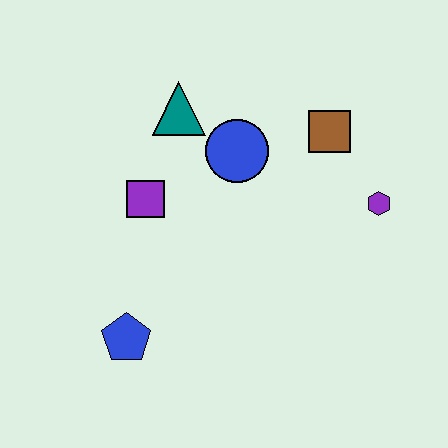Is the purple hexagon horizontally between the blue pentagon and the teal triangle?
No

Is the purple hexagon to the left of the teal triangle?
No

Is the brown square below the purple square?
No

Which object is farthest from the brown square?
The blue pentagon is farthest from the brown square.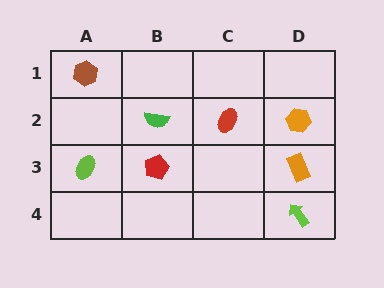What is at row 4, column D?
A lime arrow.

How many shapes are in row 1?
1 shape.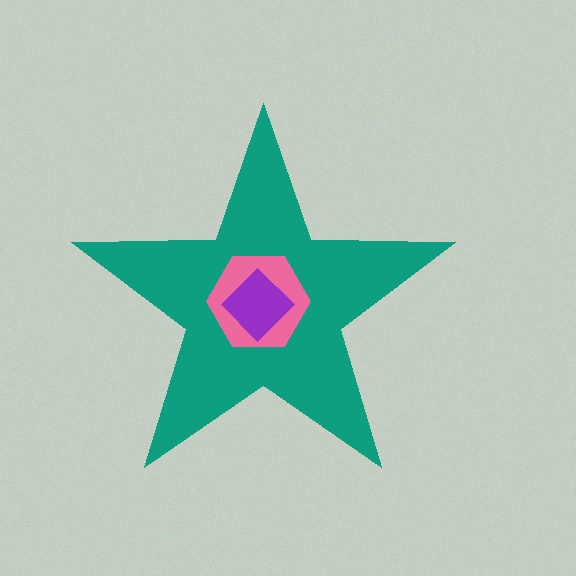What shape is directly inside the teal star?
The pink hexagon.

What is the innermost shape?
The purple diamond.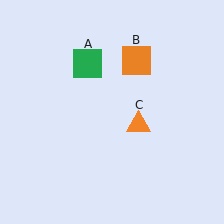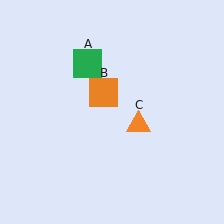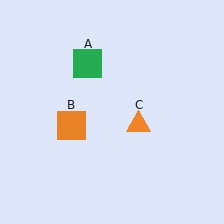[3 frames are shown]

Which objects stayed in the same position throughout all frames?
Green square (object A) and orange triangle (object C) remained stationary.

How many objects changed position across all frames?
1 object changed position: orange square (object B).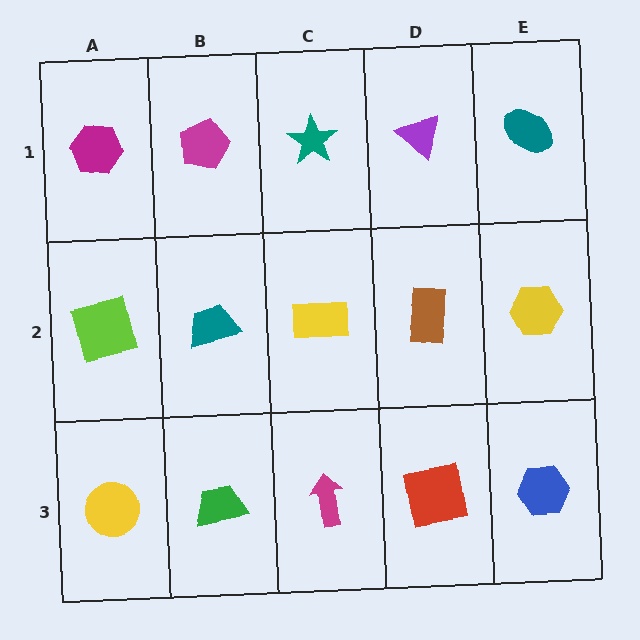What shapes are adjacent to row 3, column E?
A yellow hexagon (row 2, column E), a red square (row 3, column D).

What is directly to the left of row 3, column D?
A magenta arrow.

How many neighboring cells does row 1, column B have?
3.